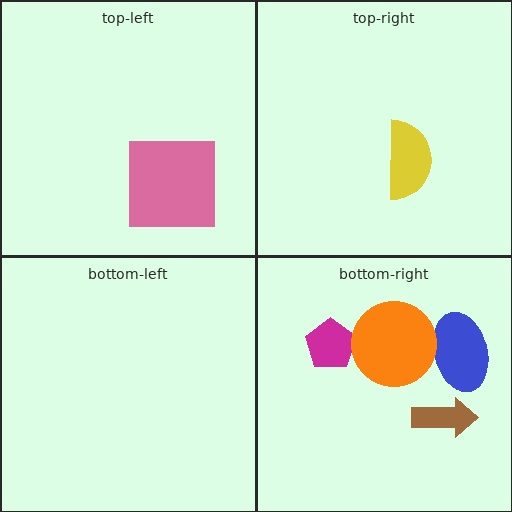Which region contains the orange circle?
The bottom-right region.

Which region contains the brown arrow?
The bottom-right region.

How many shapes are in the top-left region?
1.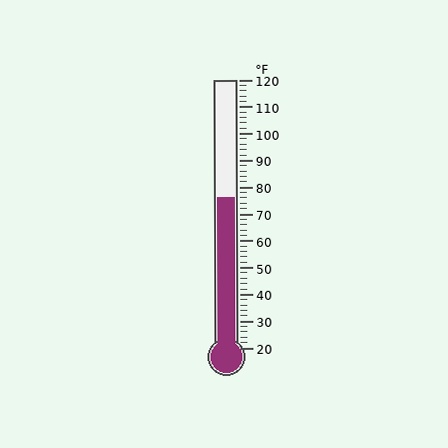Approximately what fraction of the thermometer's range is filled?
The thermometer is filled to approximately 55% of its range.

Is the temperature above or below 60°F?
The temperature is above 60°F.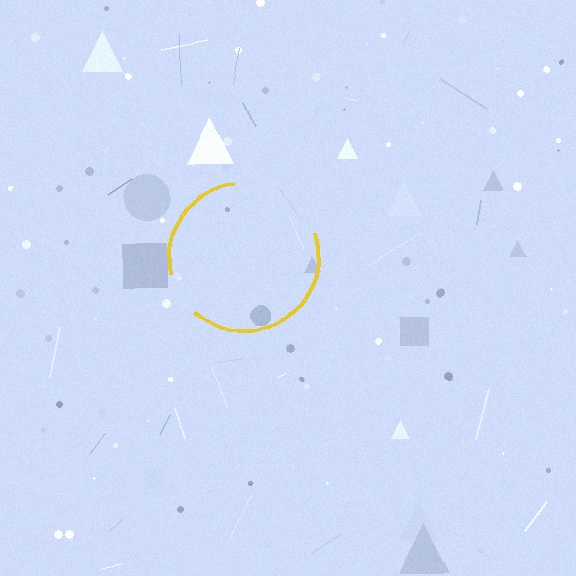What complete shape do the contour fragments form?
The contour fragments form a circle.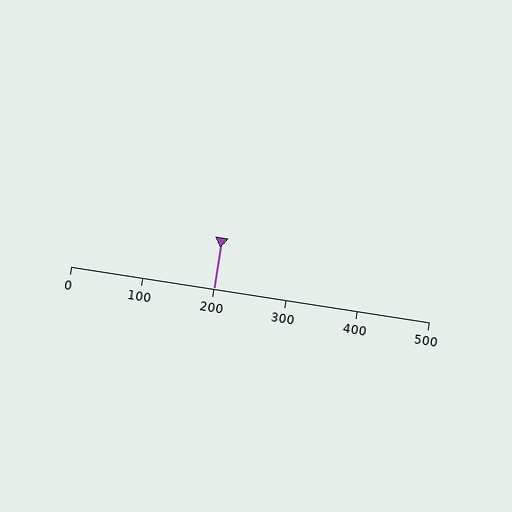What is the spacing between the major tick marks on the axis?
The major ticks are spaced 100 apart.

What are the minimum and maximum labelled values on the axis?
The axis runs from 0 to 500.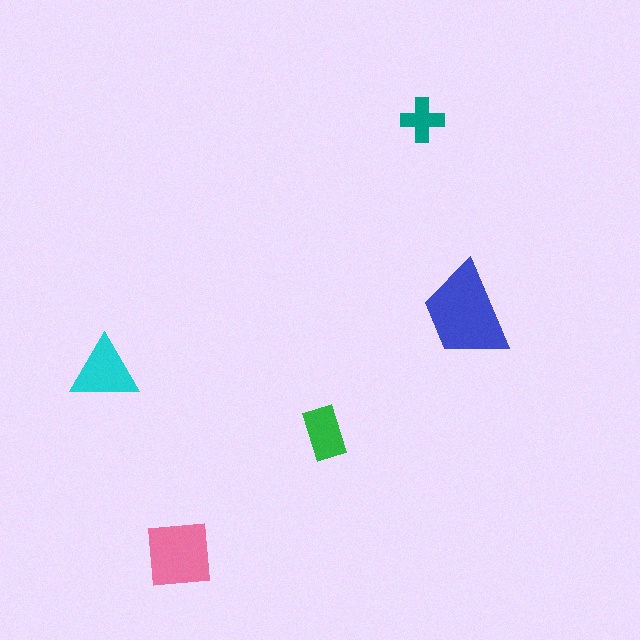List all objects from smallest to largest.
The teal cross, the green rectangle, the cyan triangle, the pink square, the blue trapezoid.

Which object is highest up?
The teal cross is topmost.